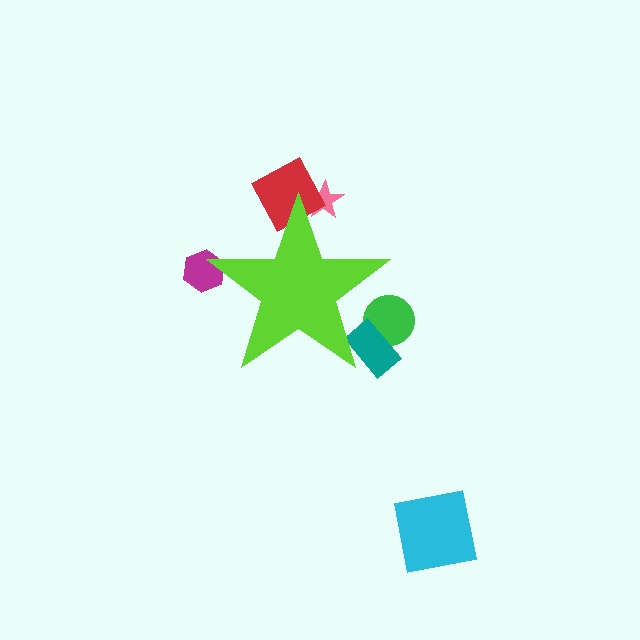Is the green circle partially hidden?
Yes, the green circle is partially hidden behind the lime star.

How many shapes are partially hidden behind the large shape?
5 shapes are partially hidden.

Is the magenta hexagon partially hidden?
Yes, the magenta hexagon is partially hidden behind the lime star.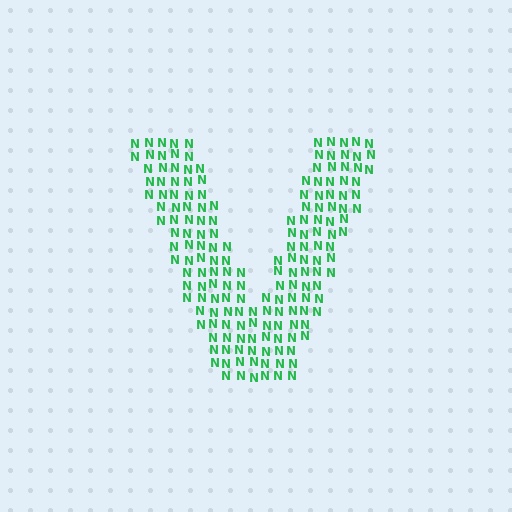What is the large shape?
The large shape is the letter V.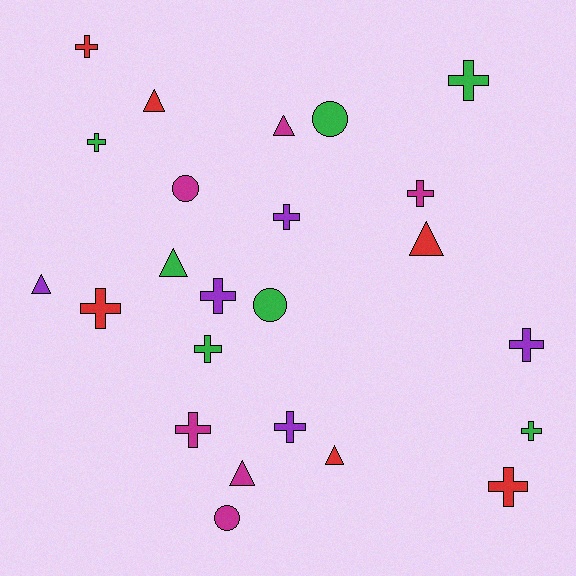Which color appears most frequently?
Green, with 7 objects.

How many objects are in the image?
There are 24 objects.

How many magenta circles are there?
There are 2 magenta circles.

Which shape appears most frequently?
Cross, with 13 objects.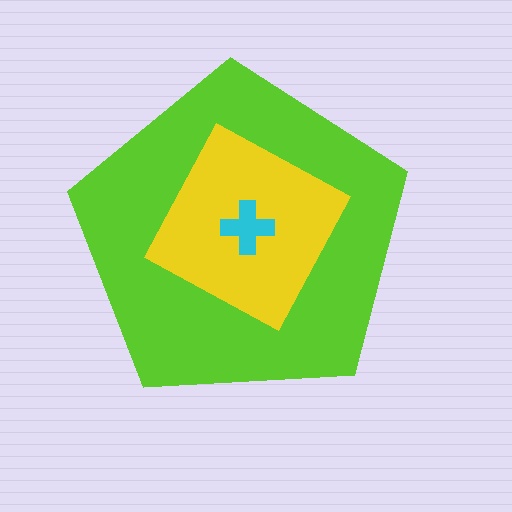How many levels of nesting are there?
3.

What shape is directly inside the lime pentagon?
The yellow diamond.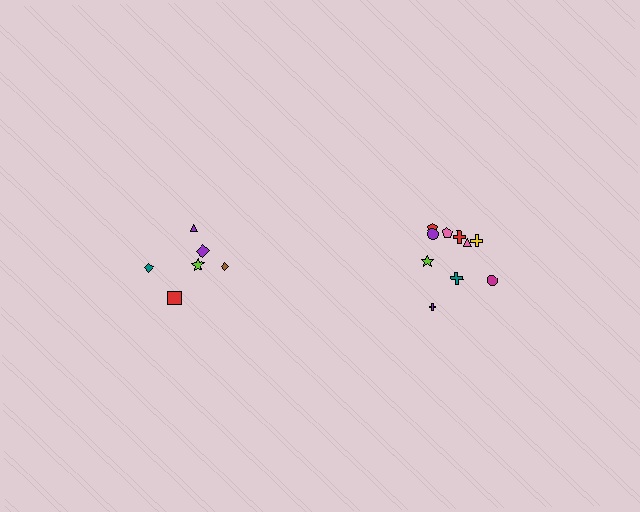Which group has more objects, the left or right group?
The right group.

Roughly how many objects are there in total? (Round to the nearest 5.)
Roughly 15 objects in total.